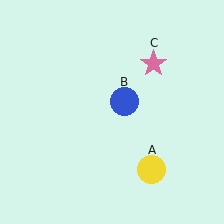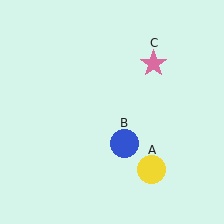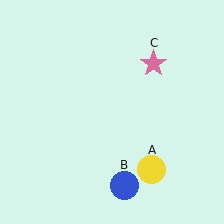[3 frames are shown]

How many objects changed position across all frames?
1 object changed position: blue circle (object B).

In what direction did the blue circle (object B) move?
The blue circle (object B) moved down.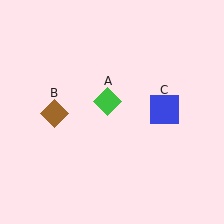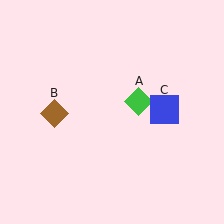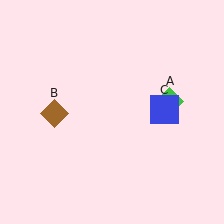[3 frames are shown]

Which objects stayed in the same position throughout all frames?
Brown diamond (object B) and blue square (object C) remained stationary.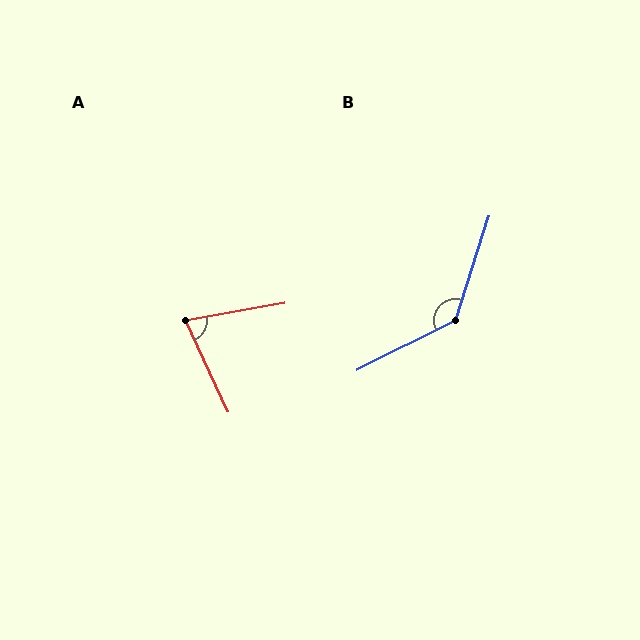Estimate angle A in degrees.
Approximately 75 degrees.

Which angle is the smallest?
A, at approximately 75 degrees.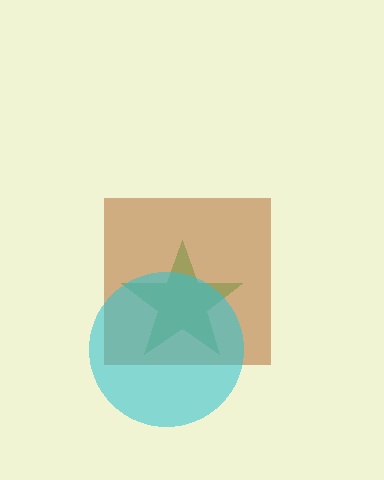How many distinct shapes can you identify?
There are 3 distinct shapes: a green star, a brown square, a cyan circle.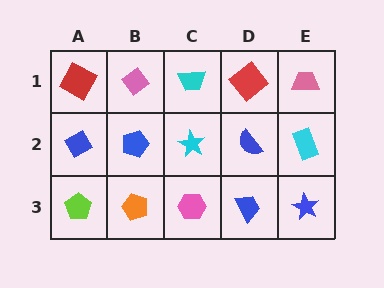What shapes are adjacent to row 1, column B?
A blue pentagon (row 2, column B), a red square (row 1, column A), a cyan trapezoid (row 1, column C).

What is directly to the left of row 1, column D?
A cyan trapezoid.